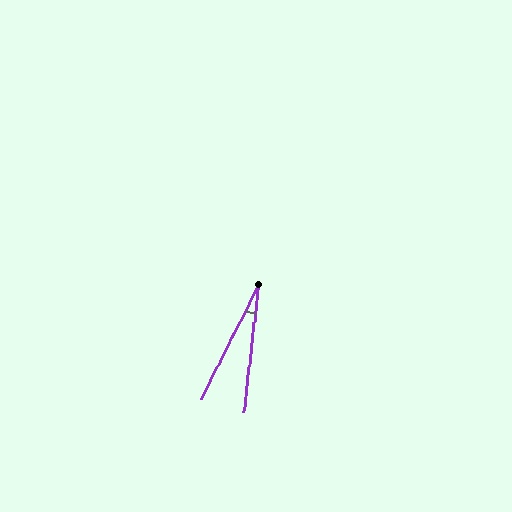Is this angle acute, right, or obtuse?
It is acute.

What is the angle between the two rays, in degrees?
Approximately 20 degrees.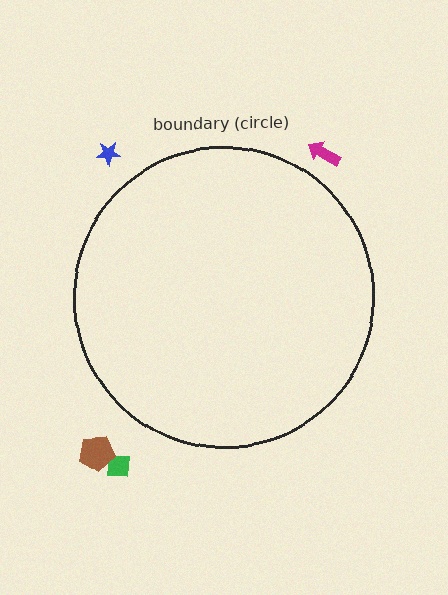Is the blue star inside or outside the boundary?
Outside.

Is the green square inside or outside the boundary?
Outside.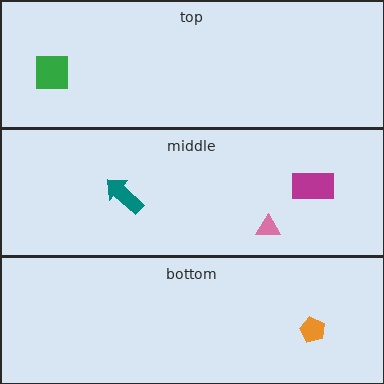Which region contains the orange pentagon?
The bottom region.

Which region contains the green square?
The top region.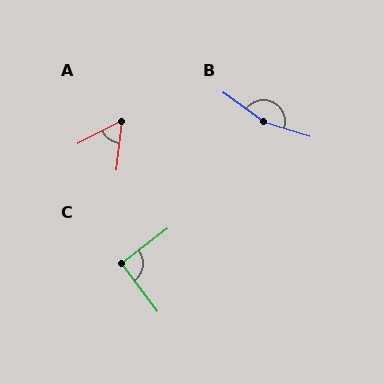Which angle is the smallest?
A, at approximately 56 degrees.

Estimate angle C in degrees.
Approximately 91 degrees.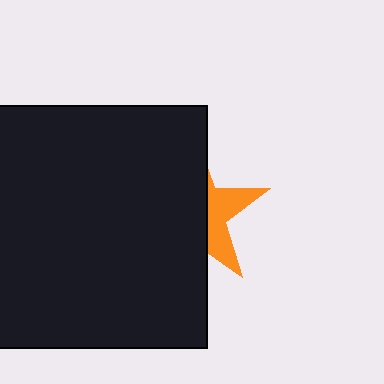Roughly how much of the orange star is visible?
A small part of it is visible (roughly 34%).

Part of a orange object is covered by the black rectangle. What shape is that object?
It is a star.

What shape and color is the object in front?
The object in front is a black rectangle.